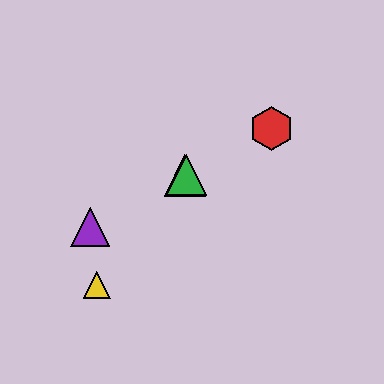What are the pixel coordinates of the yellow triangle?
The yellow triangle is at (97, 285).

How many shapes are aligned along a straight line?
4 shapes (the red hexagon, the blue triangle, the green triangle, the purple triangle) are aligned along a straight line.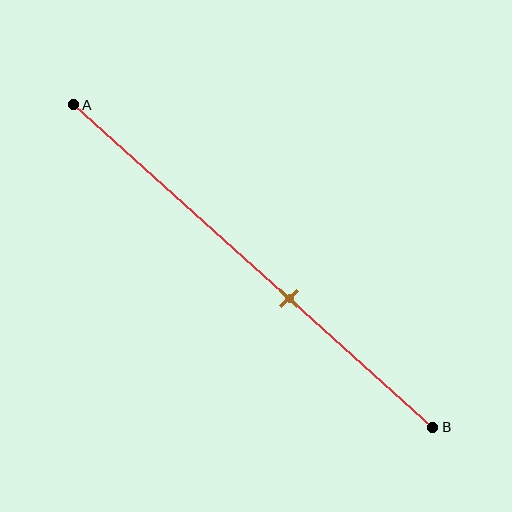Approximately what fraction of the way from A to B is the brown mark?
The brown mark is approximately 60% of the way from A to B.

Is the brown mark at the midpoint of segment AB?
No, the mark is at about 60% from A, not at the 50% midpoint.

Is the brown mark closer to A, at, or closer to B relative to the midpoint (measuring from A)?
The brown mark is closer to point B than the midpoint of segment AB.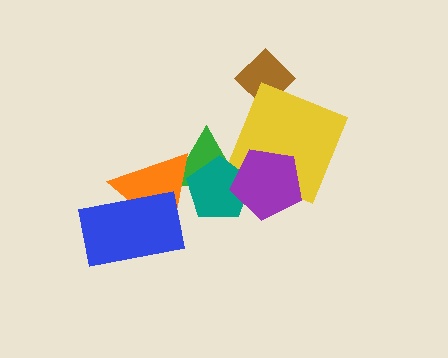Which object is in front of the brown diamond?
The yellow square is in front of the brown diamond.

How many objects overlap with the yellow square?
2 objects overlap with the yellow square.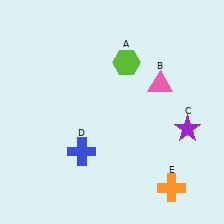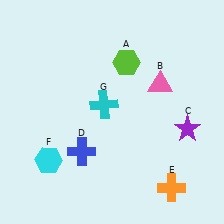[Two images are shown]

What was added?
A cyan hexagon (F), a cyan cross (G) were added in Image 2.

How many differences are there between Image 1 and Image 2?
There are 2 differences between the two images.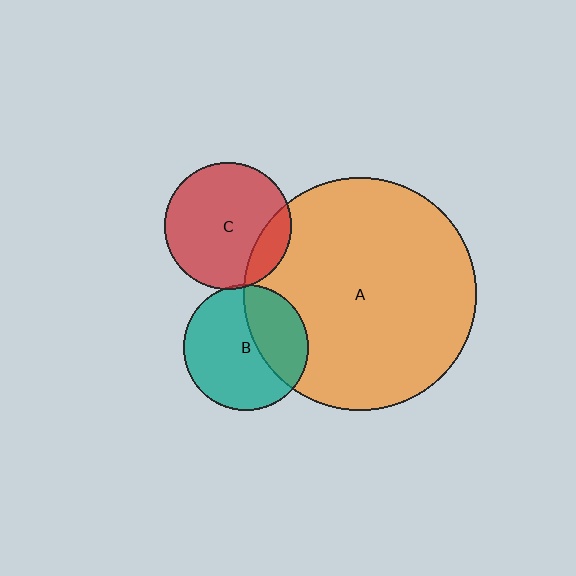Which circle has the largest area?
Circle A (orange).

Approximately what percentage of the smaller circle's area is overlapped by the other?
Approximately 15%.